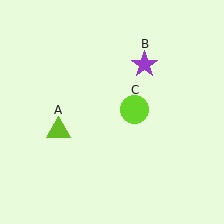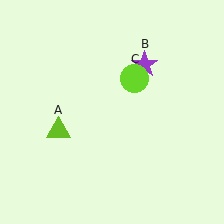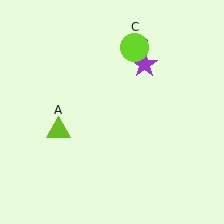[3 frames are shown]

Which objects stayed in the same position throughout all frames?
Lime triangle (object A) and purple star (object B) remained stationary.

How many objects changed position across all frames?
1 object changed position: lime circle (object C).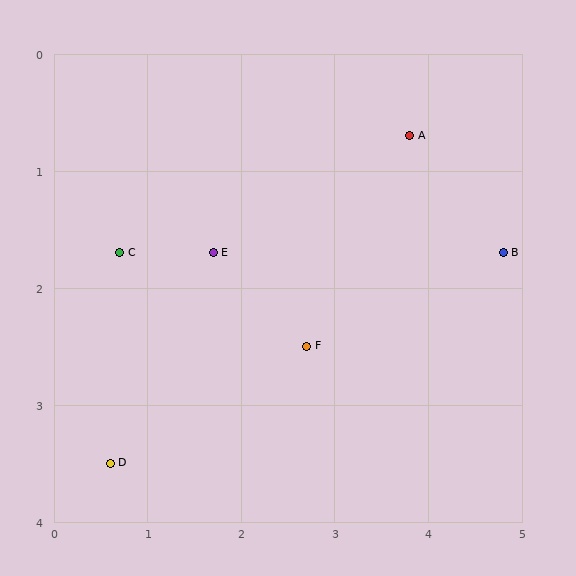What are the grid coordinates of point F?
Point F is at approximately (2.7, 2.5).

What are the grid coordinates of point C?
Point C is at approximately (0.7, 1.7).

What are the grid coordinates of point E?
Point E is at approximately (1.7, 1.7).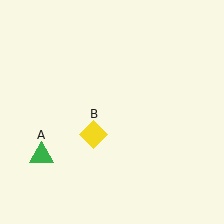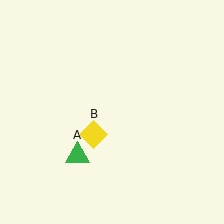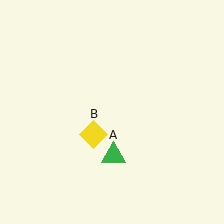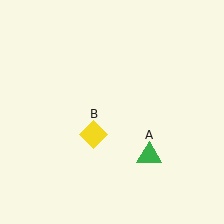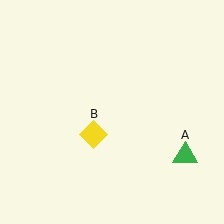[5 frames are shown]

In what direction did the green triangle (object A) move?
The green triangle (object A) moved right.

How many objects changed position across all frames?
1 object changed position: green triangle (object A).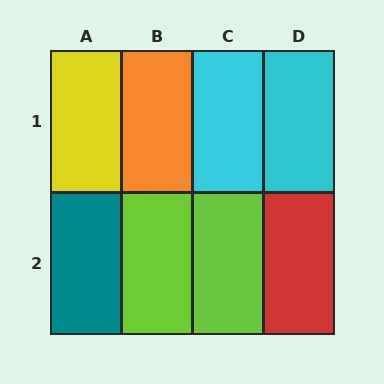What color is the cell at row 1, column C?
Cyan.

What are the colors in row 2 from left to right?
Teal, lime, lime, red.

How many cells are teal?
1 cell is teal.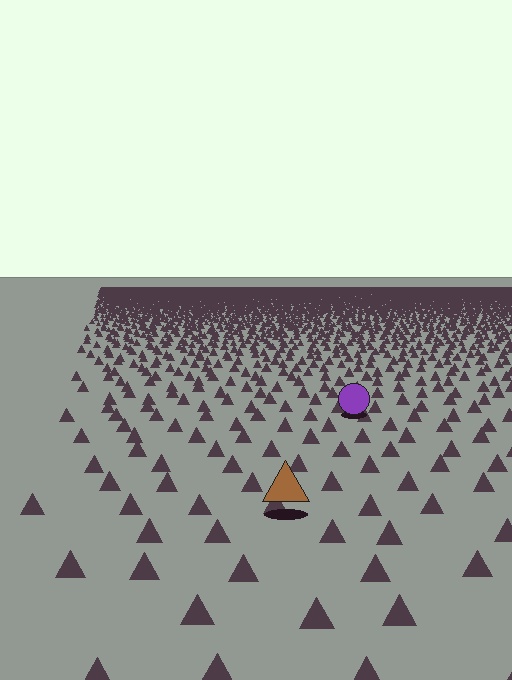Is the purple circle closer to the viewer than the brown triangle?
No. The brown triangle is closer — you can tell from the texture gradient: the ground texture is coarser near it.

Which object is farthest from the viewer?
The purple circle is farthest from the viewer. It appears smaller and the ground texture around it is denser.